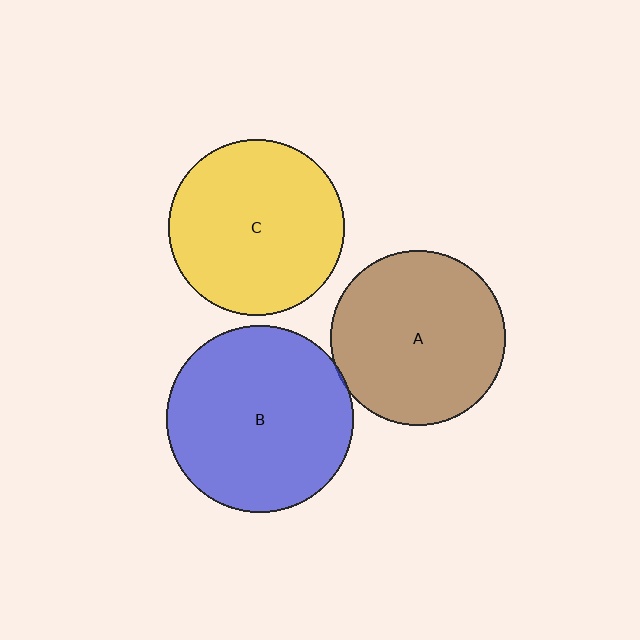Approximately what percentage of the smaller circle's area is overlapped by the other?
Approximately 5%.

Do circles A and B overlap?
Yes.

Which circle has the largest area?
Circle B (blue).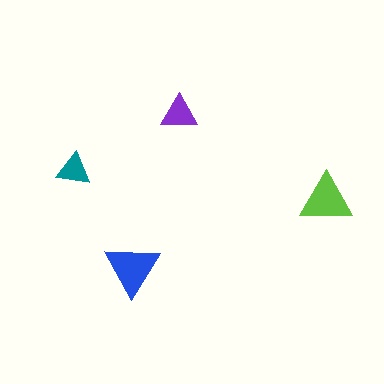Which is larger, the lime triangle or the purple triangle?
The lime one.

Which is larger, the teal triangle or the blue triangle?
The blue one.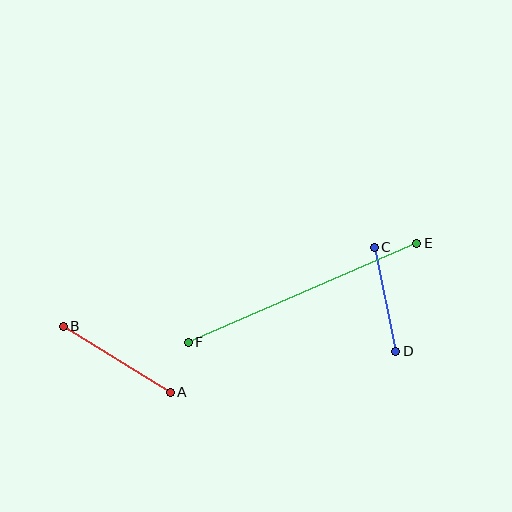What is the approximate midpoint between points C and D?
The midpoint is at approximately (385, 299) pixels.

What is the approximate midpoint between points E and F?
The midpoint is at approximately (302, 293) pixels.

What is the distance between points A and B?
The distance is approximately 125 pixels.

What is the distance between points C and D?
The distance is approximately 106 pixels.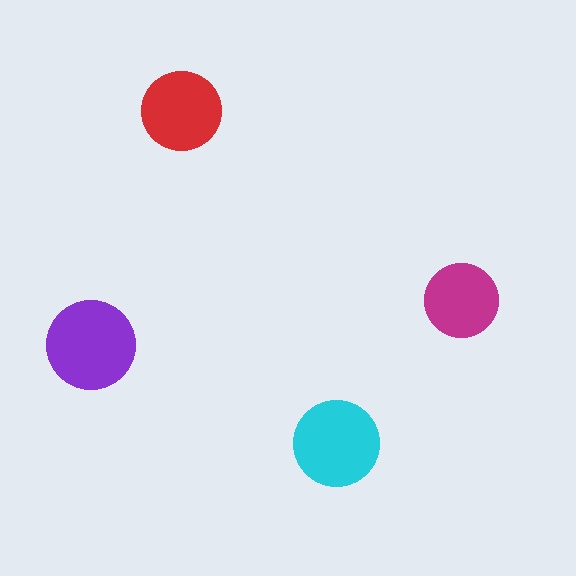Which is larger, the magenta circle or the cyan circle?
The cyan one.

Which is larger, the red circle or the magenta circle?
The red one.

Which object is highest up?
The red circle is topmost.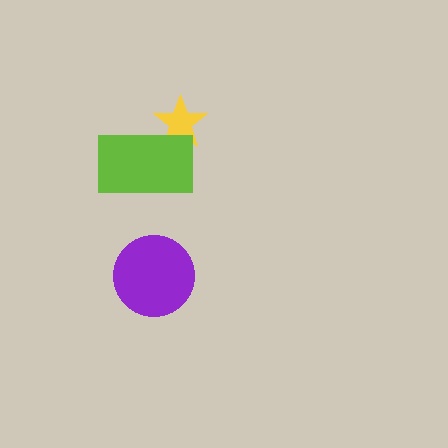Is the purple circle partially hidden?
No, no other shape covers it.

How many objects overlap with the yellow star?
1 object overlaps with the yellow star.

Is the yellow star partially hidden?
Yes, it is partially covered by another shape.